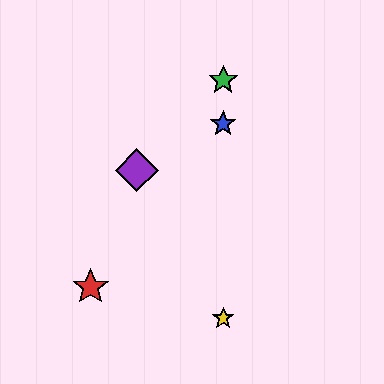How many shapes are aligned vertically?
3 shapes (the blue star, the green star, the yellow star) are aligned vertically.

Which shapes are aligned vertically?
The blue star, the green star, the yellow star are aligned vertically.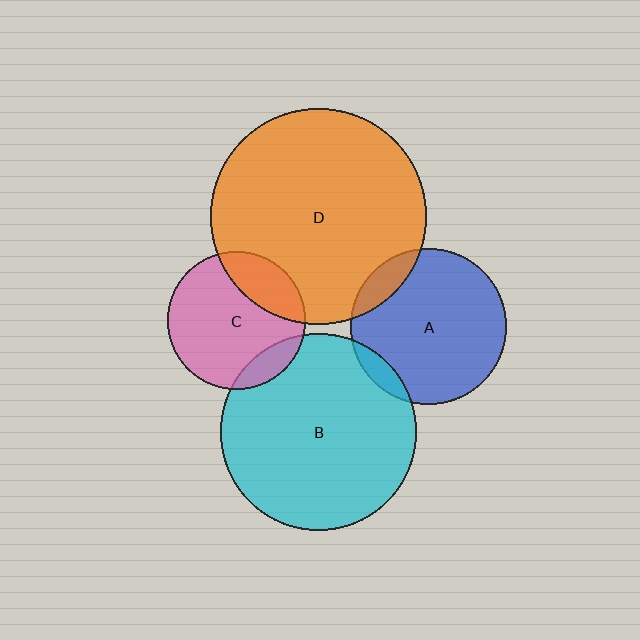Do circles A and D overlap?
Yes.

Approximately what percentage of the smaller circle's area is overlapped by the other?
Approximately 10%.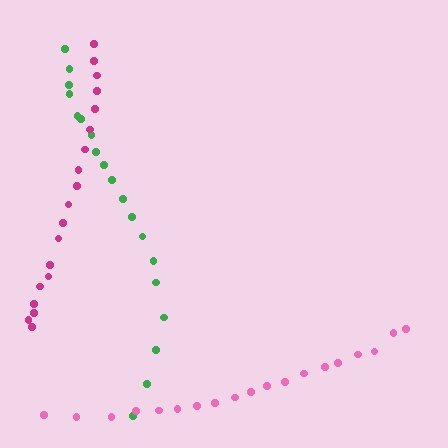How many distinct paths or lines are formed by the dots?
There are 3 distinct paths.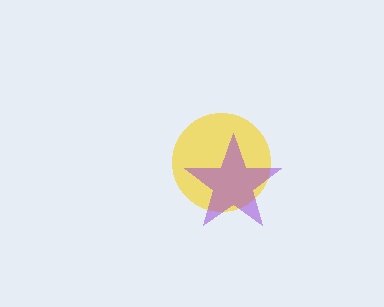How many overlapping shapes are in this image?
There are 2 overlapping shapes in the image.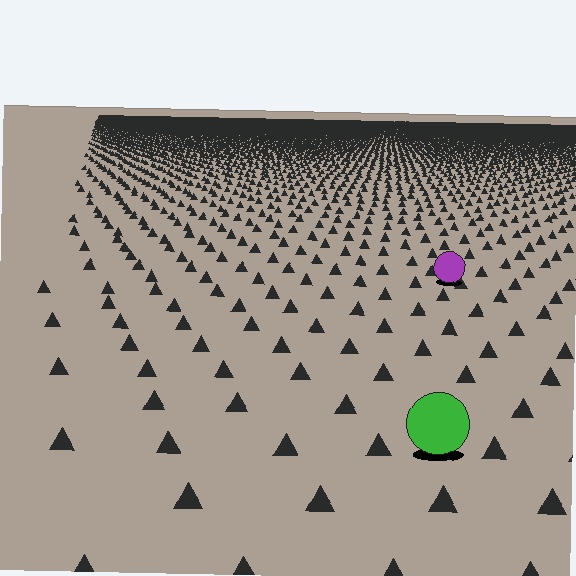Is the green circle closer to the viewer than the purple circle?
Yes. The green circle is closer — you can tell from the texture gradient: the ground texture is coarser near it.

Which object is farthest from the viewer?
The purple circle is farthest from the viewer. It appears smaller and the ground texture around it is denser.